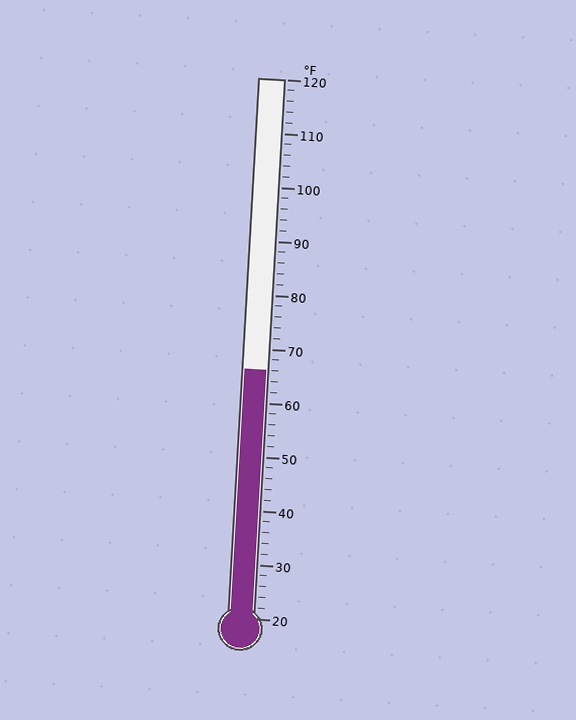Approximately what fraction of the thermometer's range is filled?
The thermometer is filled to approximately 45% of its range.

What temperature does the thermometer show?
The thermometer shows approximately 66°F.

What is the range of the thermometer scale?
The thermometer scale ranges from 20°F to 120°F.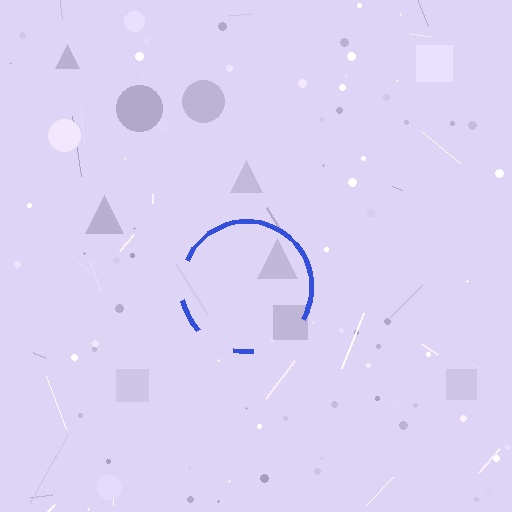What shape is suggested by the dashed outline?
The dashed outline suggests a circle.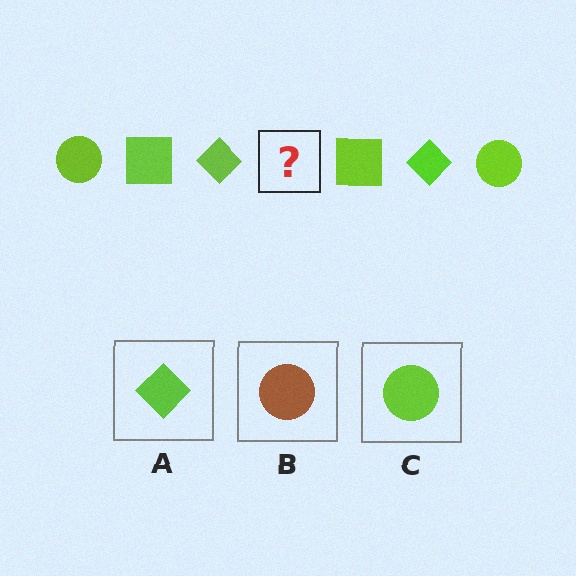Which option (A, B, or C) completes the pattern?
C.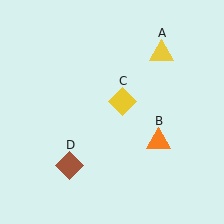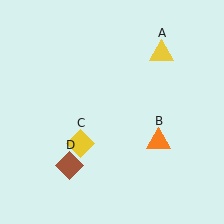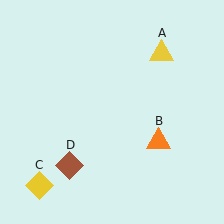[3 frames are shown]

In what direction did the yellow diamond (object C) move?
The yellow diamond (object C) moved down and to the left.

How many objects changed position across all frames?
1 object changed position: yellow diamond (object C).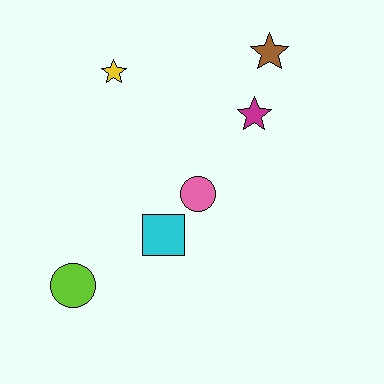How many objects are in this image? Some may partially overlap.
There are 6 objects.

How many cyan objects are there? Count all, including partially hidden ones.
There is 1 cyan object.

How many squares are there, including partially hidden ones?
There is 1 square.